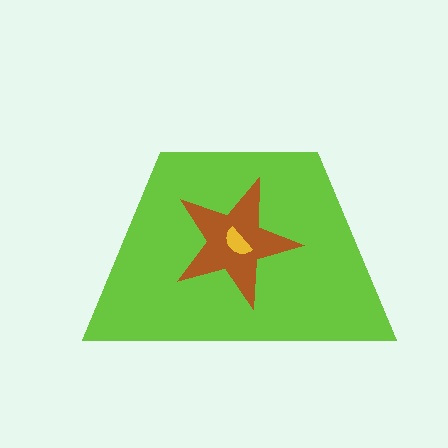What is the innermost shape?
The yellow semicircle.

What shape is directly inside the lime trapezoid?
The brown star.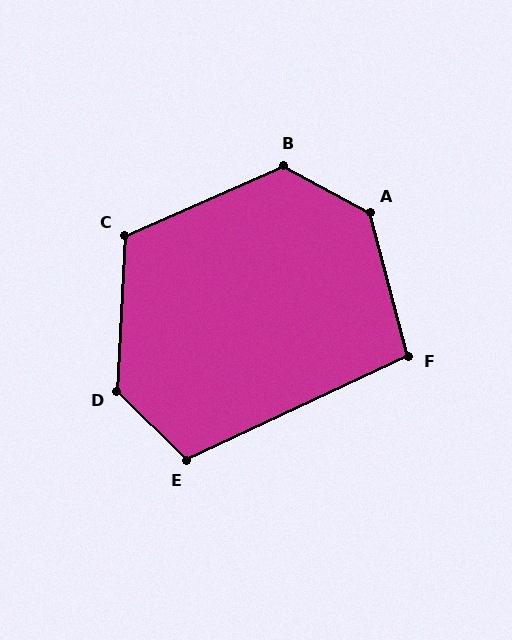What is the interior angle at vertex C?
Approximately 116 degrees (obtuse).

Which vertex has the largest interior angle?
A, at approximately 133 degrees.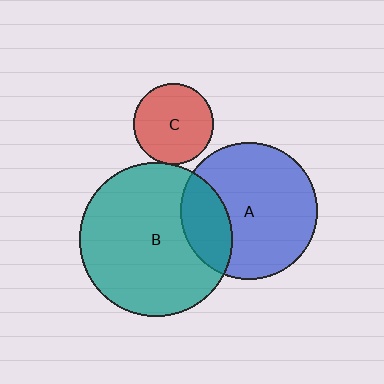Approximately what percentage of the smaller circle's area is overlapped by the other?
Approximately 5%.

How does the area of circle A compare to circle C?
Approximately 2.9 times.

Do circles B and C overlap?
Yes.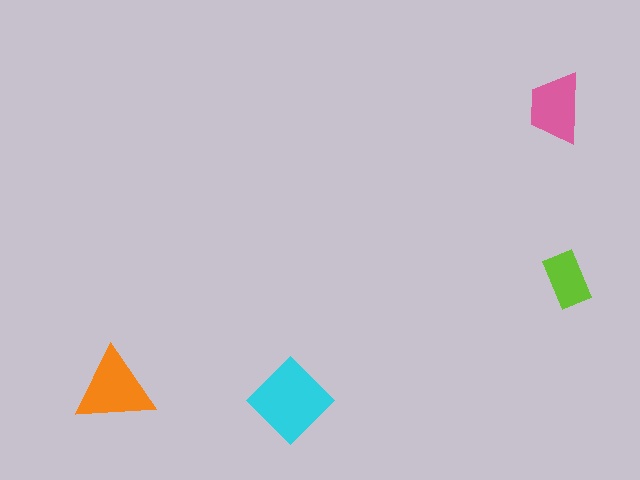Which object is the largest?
The cyan diamond.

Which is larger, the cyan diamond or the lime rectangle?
The cyan diamond.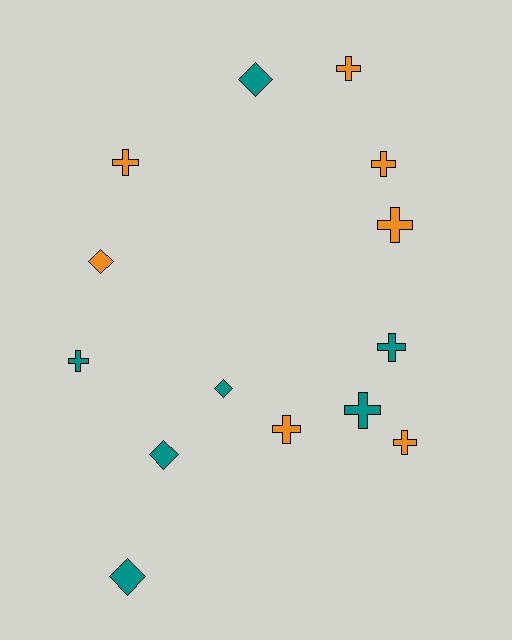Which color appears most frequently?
Orange, with 7 objects.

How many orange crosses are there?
There are 6 orange crosses.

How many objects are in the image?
There are 14 objects.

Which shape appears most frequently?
Cross, with 9 objects.